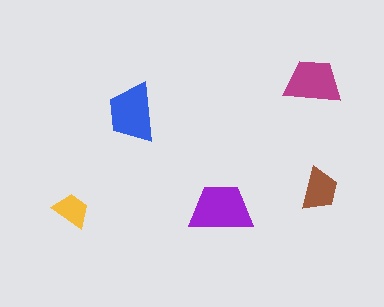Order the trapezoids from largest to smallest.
the purple one, the blue one, the magenta one, the brown one, the yellow one.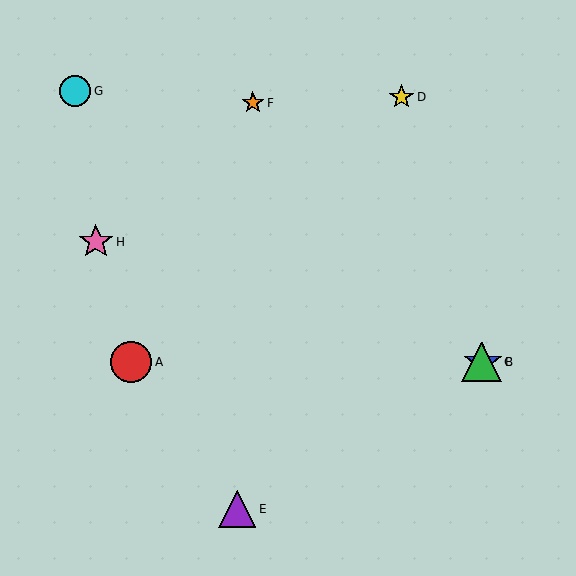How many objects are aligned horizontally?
3 objects (A, B, C) are aligned horizontally.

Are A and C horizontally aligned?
Yes, both are at y≈362.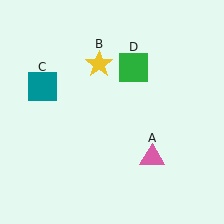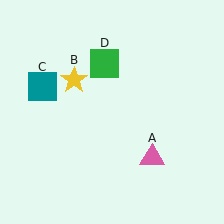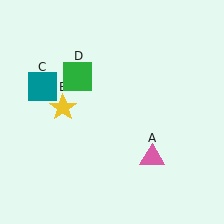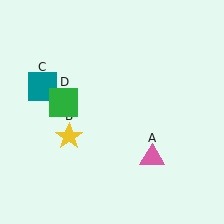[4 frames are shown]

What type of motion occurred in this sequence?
The yellow star (object B), green square (object D) rotated counterclockwise around the center of the scene.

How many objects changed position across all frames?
2 objects changed position: yellow star (object B), green square (object D).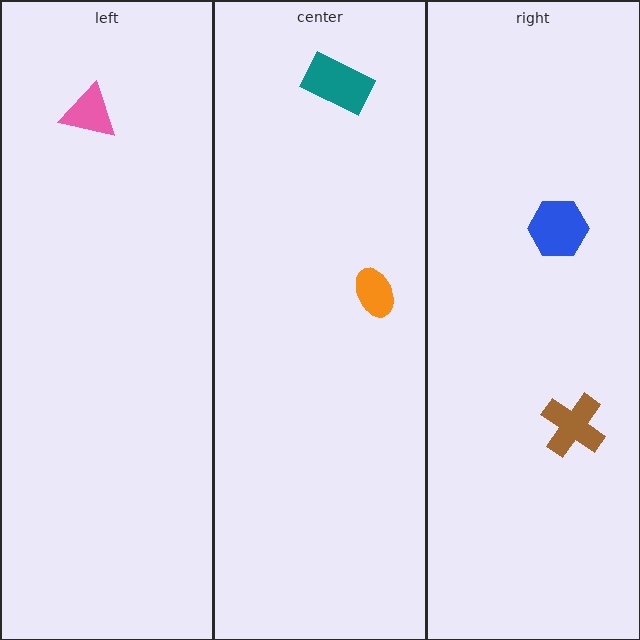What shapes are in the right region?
The brown cross, the blue hexagon.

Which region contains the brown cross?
The right region.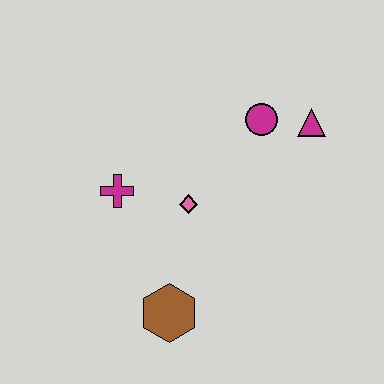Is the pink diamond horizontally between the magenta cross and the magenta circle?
Yes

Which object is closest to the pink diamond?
The magenta cross is closest to the pink diamond.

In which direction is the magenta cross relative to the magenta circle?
The magenta cross is to the left of the magenta circle.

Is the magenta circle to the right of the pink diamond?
Yes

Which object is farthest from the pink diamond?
The magenta triangle is farthest from the pink diamond.